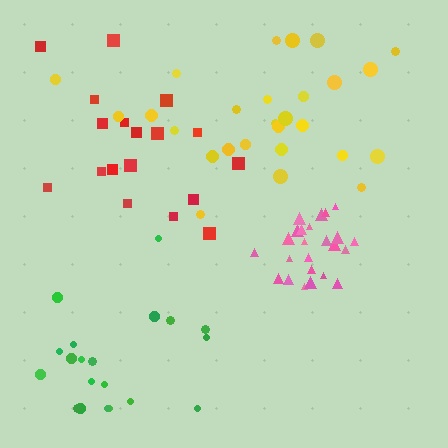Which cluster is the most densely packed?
Pink.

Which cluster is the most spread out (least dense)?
Red.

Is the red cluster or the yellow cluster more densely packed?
Yellow.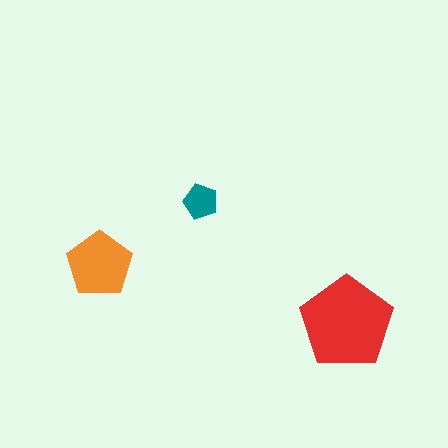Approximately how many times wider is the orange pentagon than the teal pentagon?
About 2 times wider.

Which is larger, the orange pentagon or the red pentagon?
The red one.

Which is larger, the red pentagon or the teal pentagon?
The red one.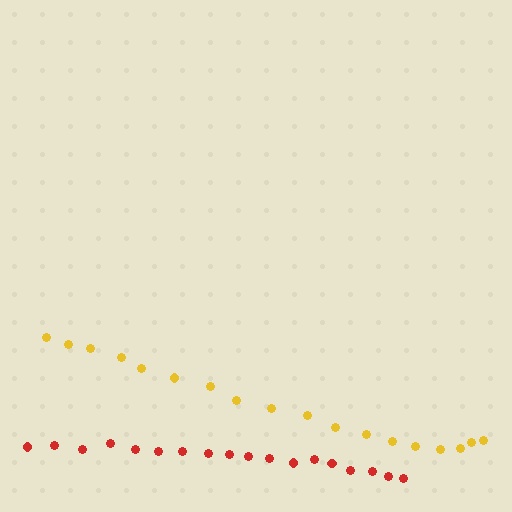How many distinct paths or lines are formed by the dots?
There are 2 distinct paths.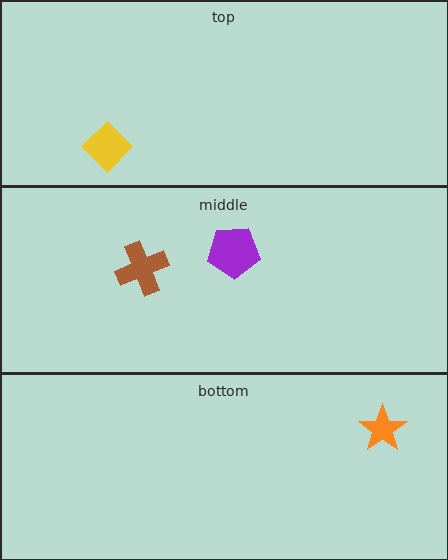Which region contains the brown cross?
The middle region.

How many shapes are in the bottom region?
1.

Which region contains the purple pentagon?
The middle region.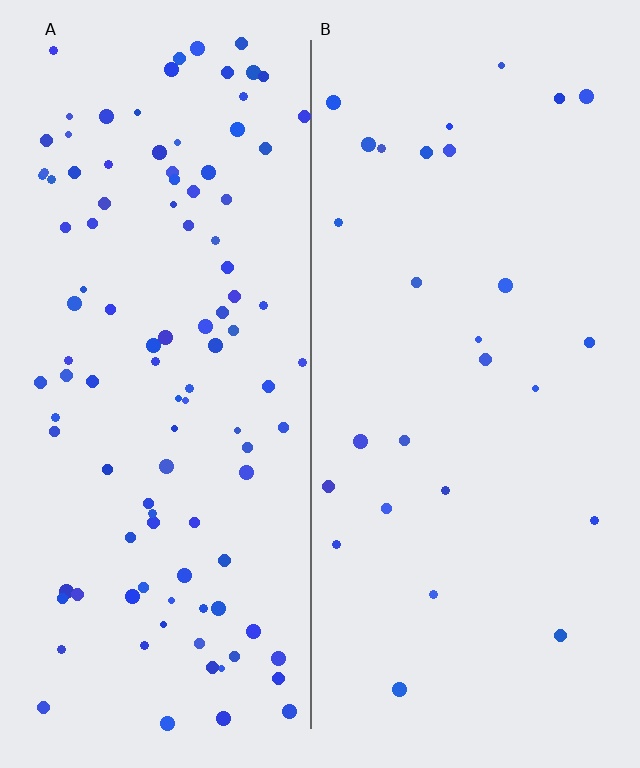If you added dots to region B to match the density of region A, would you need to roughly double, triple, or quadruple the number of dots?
Approximately quadruple.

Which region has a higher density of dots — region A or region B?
A (the left).